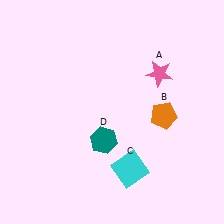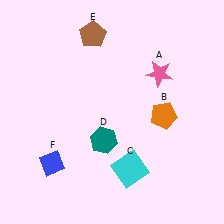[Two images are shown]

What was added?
A brown pentagon (E), a blue diamond (F) were added in Image 2.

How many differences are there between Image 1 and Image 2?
There are 2 differences between the two images.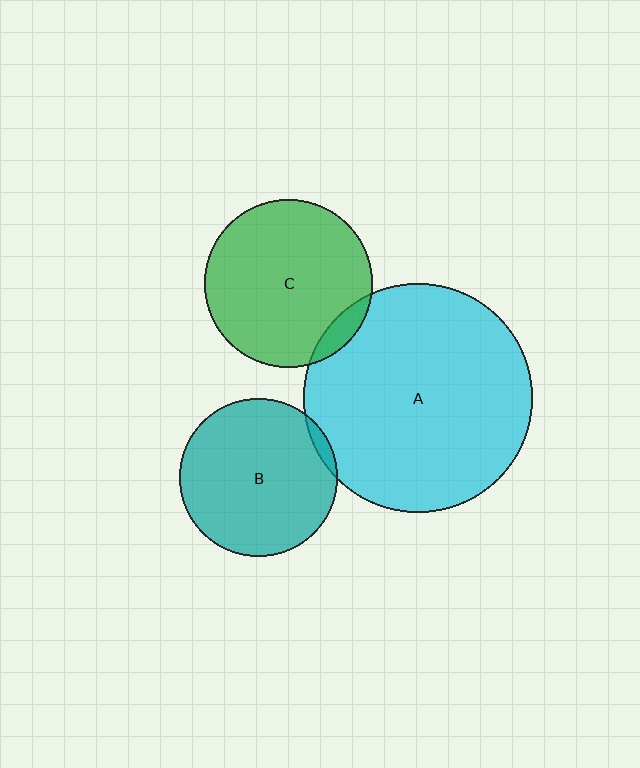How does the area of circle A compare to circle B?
Approximately 2.1 times.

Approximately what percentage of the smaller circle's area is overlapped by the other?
Approximately 5%.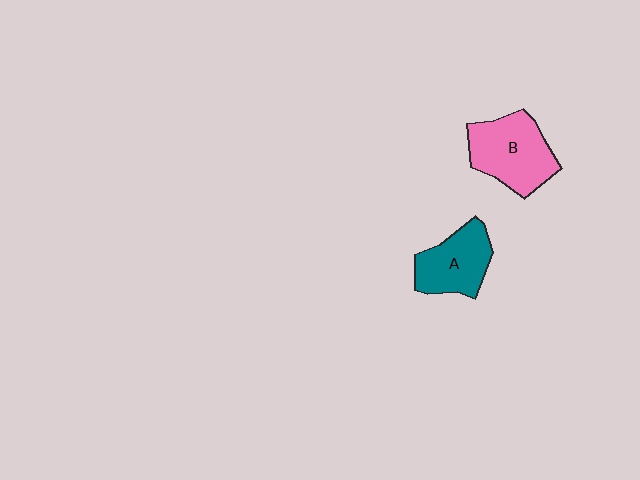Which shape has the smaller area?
Shape A (teal).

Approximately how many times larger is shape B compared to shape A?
Approximately 1.3 times.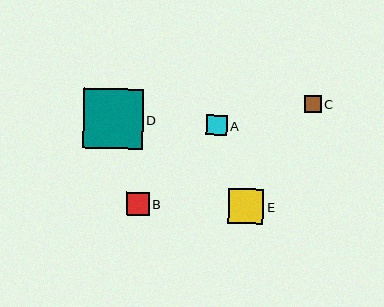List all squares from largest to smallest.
From largest to smallest: D, E, B, A, C.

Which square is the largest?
Square D is the largest with a size of approximately 60 pixels.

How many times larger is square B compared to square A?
Square B is approximately 1.1 times the size of square A.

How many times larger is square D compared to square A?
Square D is approximately 3.0 times the size of square A.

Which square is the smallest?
Square C is the smallest with a size of approximately 17 pixels.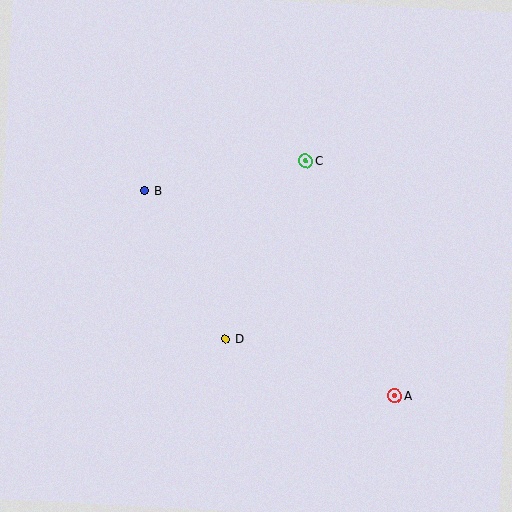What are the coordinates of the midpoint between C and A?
The midpoint between C and A is at (350, 278).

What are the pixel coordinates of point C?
Point C is at (306, 161).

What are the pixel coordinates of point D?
Point D is at (226, 339).